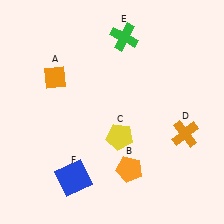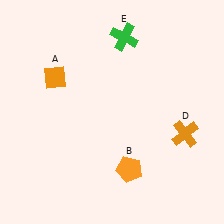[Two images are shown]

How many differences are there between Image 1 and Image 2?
There are 2 differences between the two images.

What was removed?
The blue square (F), the yellow pentagon (C) were removed in Image 2.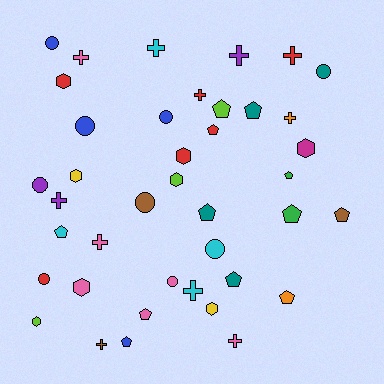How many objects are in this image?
There are 40 objects.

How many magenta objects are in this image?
There is 1 magenta object.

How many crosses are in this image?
There are 11 crosses.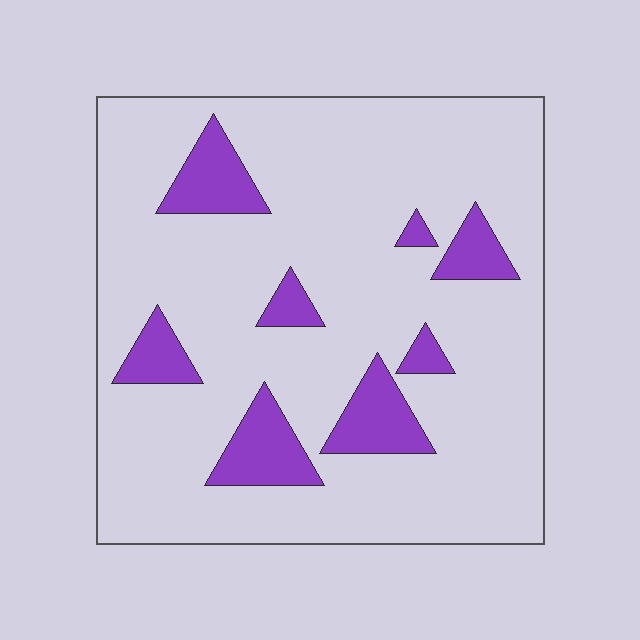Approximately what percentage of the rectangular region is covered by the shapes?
Approximately 15%.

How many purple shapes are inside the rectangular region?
8.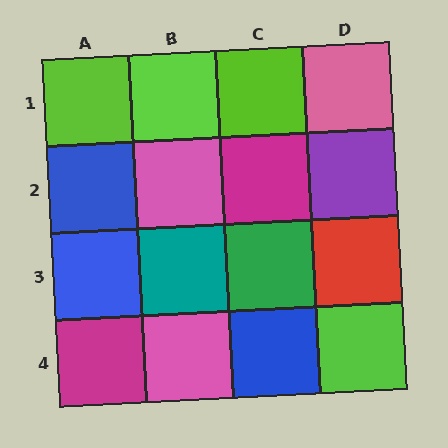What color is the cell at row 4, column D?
Lime.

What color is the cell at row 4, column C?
Blue.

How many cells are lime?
4 cells are lime.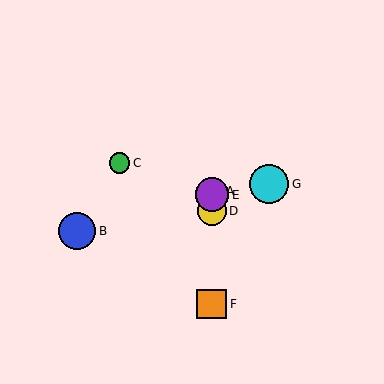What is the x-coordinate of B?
Object B is at x≈77.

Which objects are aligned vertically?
Objects A, D, E, F are aligned vertically.